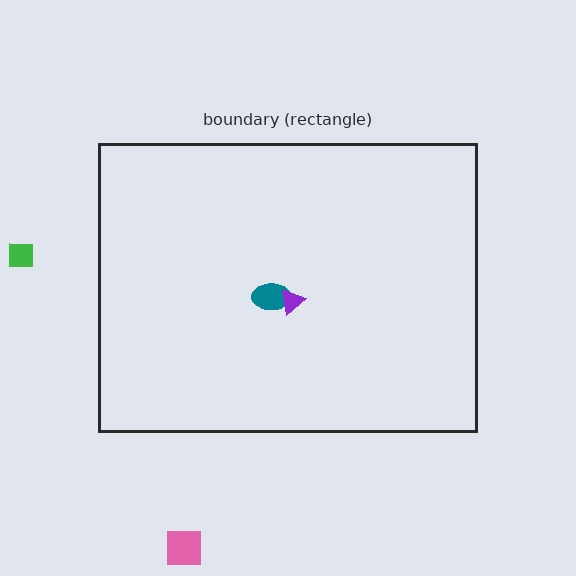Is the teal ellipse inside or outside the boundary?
Inside.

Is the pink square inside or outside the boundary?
Outside.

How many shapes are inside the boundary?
2 inside, 2 outside.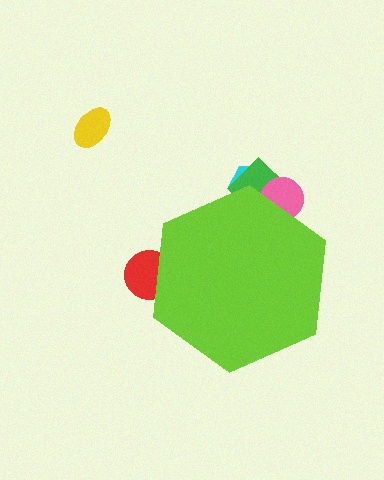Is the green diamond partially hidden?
Yes, the green diamond is partially hidden behind the lime hexagon.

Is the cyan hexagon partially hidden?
Yes, the cyan hexagon is partially hidden behind the lime hexagon.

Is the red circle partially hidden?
Yes, the red circle is partially hidden behind the lime hexagon.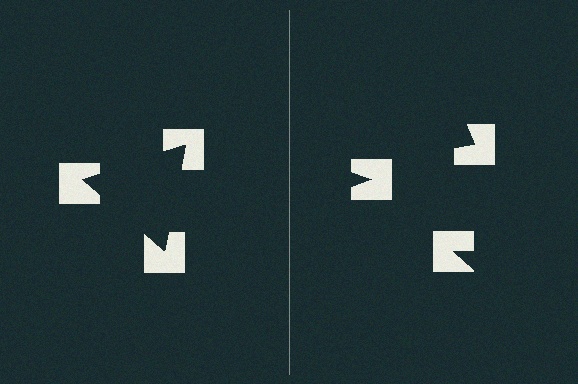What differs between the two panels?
The notched squares are positioned identically on both sides; only the wedge orientations differ. On the left they align to a triangle; on the right they are misaligned.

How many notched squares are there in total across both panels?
6 — 3 on each side.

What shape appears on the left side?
An illusory triangle.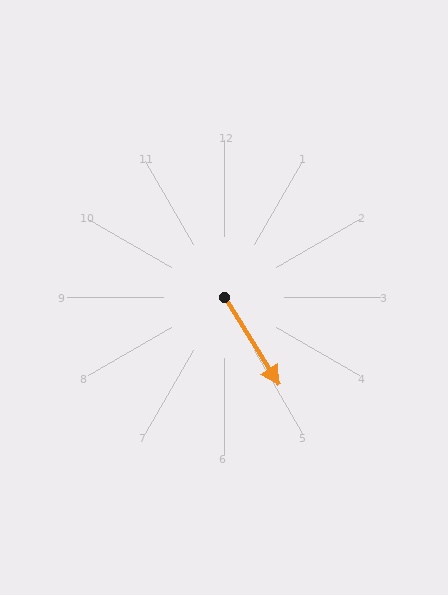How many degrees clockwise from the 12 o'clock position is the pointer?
Approximately 148 degrees.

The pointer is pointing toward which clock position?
Roughly 5 o'clock.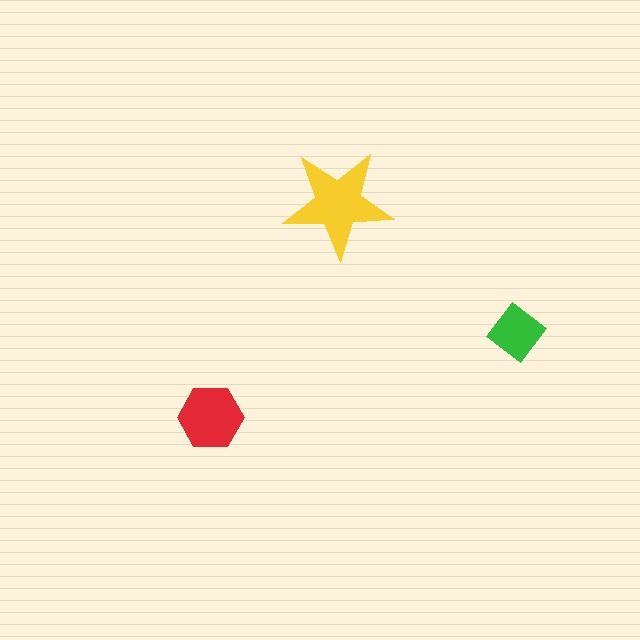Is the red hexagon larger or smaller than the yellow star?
Smaller.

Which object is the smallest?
The green diamond.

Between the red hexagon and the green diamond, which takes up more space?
The red hexagon.